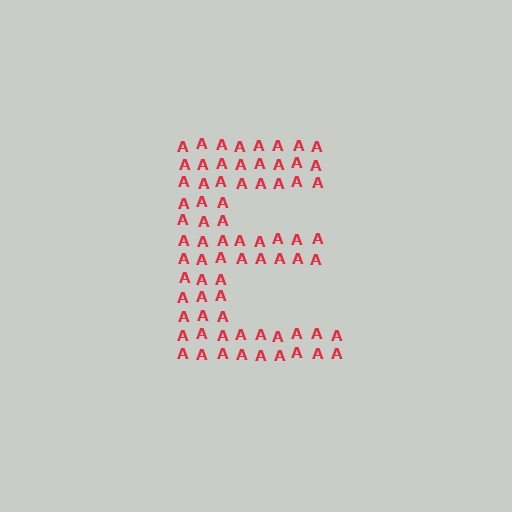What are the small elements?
The small elements are letter A's.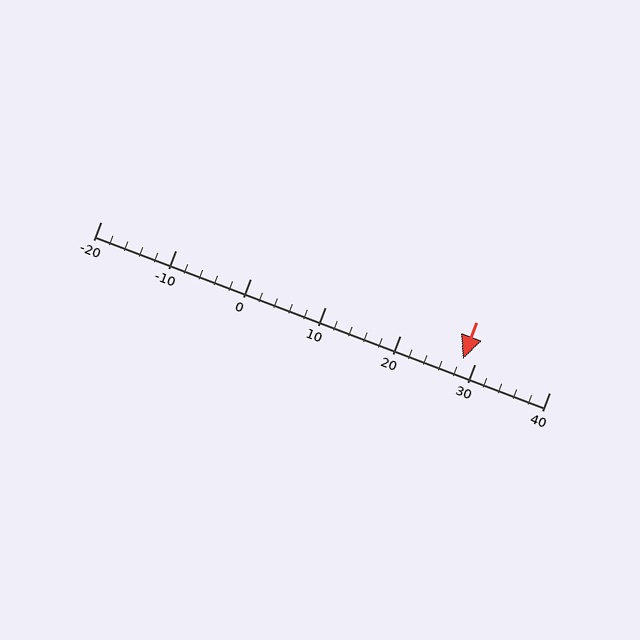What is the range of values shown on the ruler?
The ruler shows values from -20 to 40.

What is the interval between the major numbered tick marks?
The major tick marks are spaced 10 units apart.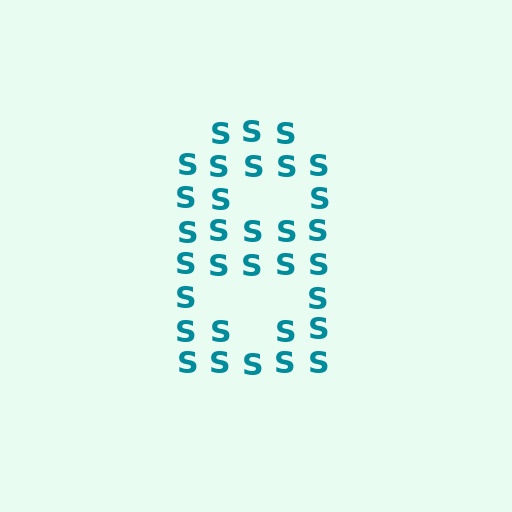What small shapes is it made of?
It is made of small letter S's.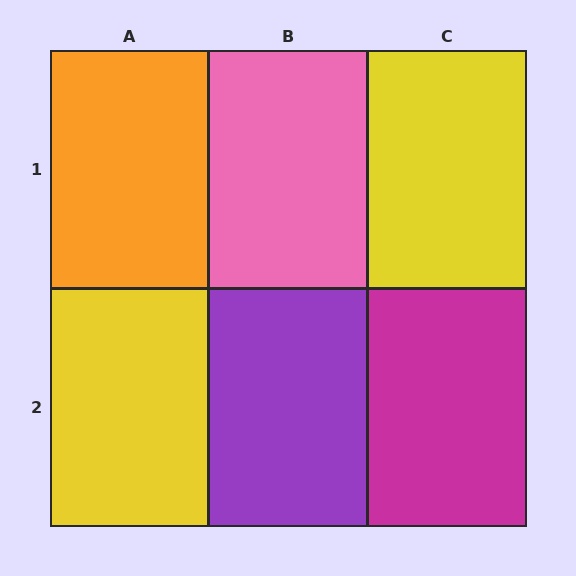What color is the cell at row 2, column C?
Magenta.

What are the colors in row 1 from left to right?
Orange, pink, yellow.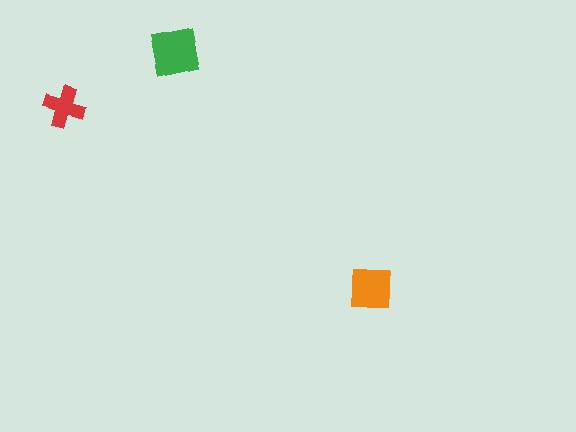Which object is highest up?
The green square is topmost.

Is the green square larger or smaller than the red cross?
Larger.